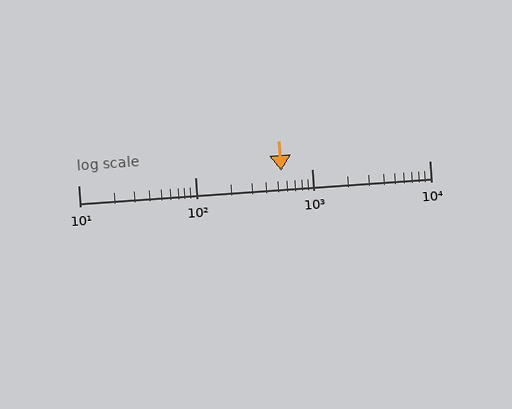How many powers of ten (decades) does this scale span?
The scale spans 3 decades, from 10 to 10000.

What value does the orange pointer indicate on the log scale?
The pointer indicates approximately 540.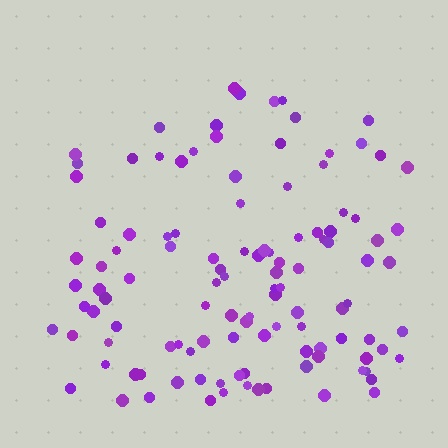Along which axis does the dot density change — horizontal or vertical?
Vertical.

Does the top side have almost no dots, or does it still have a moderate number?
Still a moderate number, just noticeably fewer than the bottom.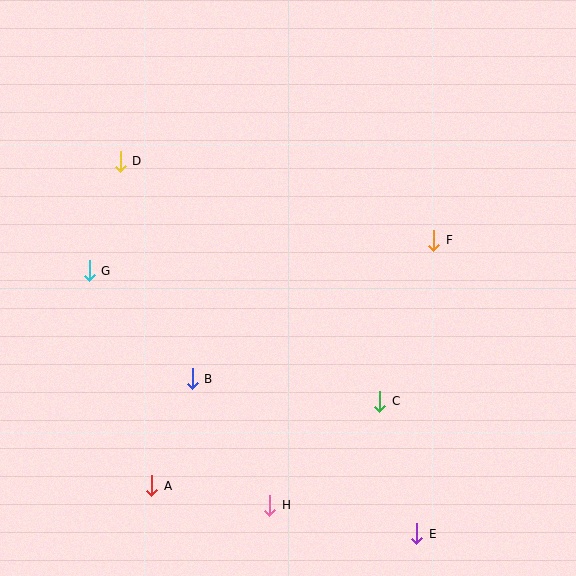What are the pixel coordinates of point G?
Point G is at (89, 271).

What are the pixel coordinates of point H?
Point H is at (270, 505).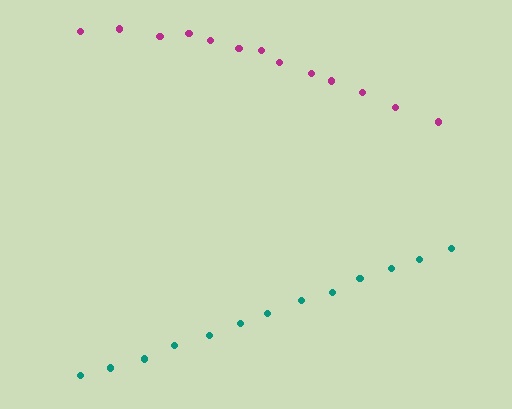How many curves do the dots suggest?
There are 2 distinct paths.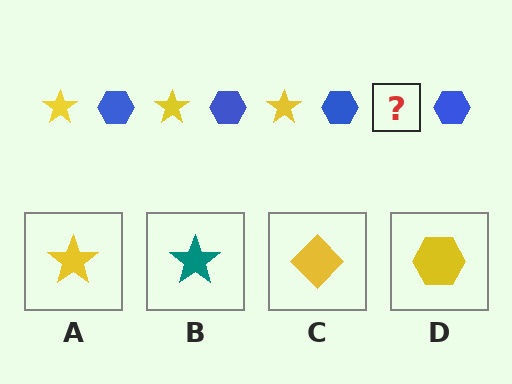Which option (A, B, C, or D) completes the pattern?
A.